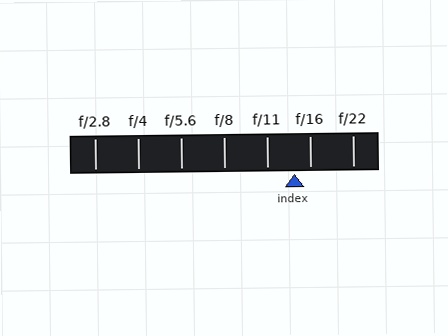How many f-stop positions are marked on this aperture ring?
There are 7 f-stop positions marked.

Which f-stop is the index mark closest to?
The index mark is closest to f/16.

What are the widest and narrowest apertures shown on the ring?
The widest aperture shown is f/2.8 and the narrowest is f/22.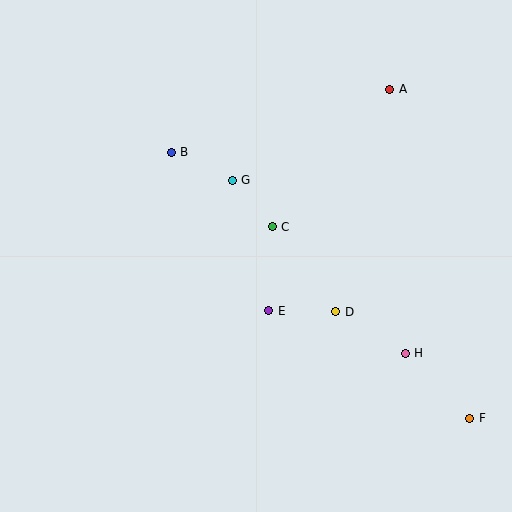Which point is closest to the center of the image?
Point C at (272, 227) is closest to the center.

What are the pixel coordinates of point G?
Point G is at (232, 180).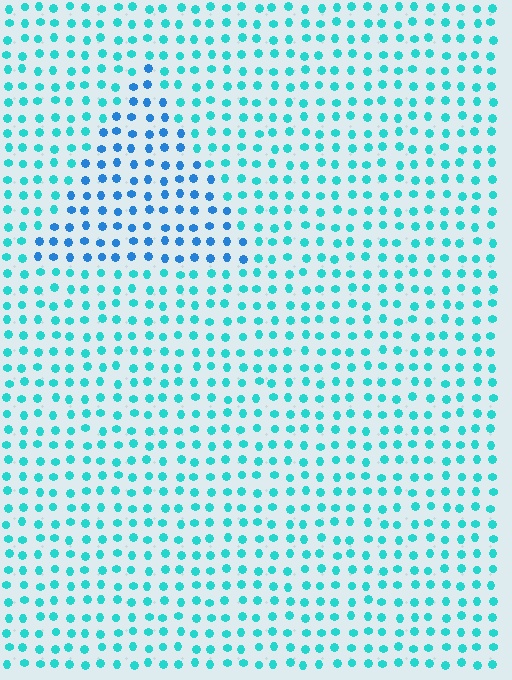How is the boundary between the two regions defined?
The boundary is defined purely by a slight shift in hue (about 32 degrees). Spacing, size, and orientation are identical on both sides.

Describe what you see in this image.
The image is filled with small cyan elements in a uniform arrangement. A triangle-shaped region is visible where the elements are tinted to a slightly different hue, forming a subtle color boundary.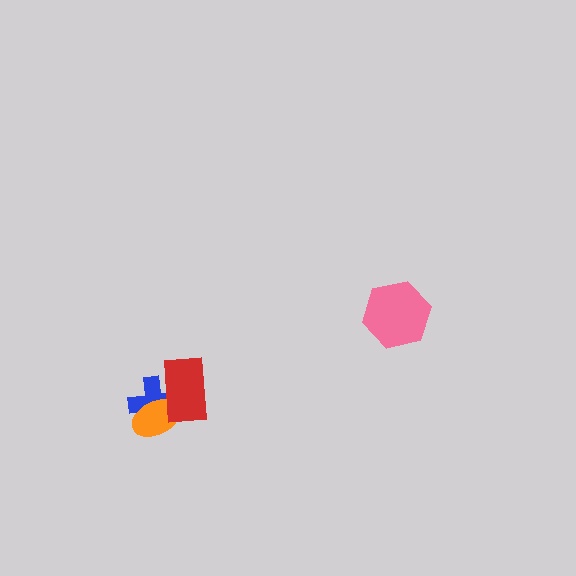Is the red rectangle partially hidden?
No, no other shape covers it.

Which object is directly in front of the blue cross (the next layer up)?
The orange ellipse is directly in front of the blue cross.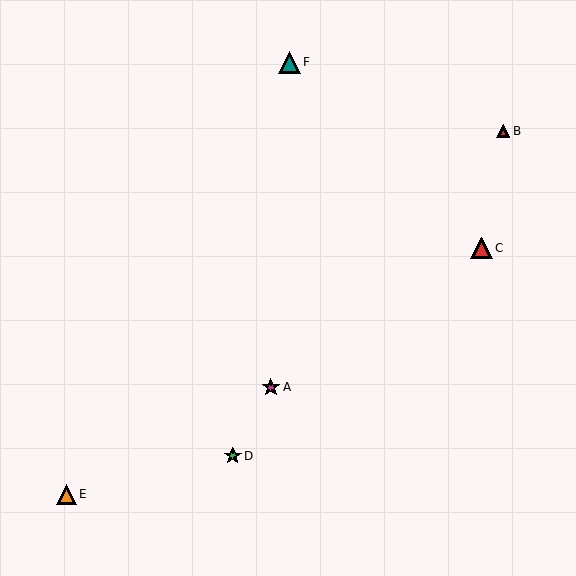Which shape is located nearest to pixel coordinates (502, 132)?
The red triangle (labeled B) at (503, 131) is nearest to that location.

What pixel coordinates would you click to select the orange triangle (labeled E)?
Click at (66, 494) to select the orange triangle E.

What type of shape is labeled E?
Shape E is an orange triangle.